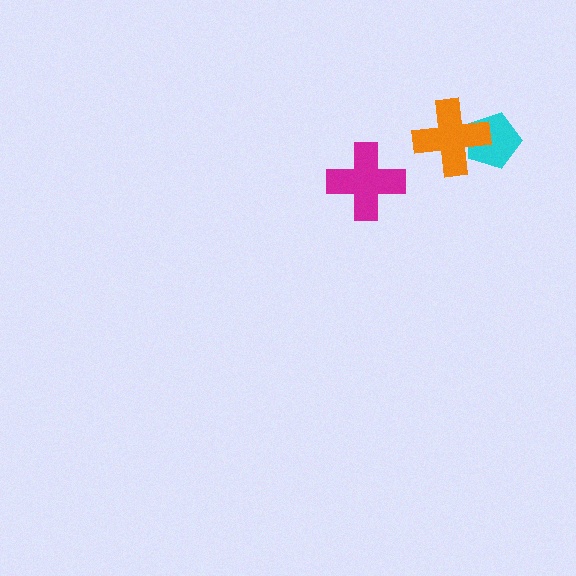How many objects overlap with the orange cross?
1 object overlaps with the orange cross.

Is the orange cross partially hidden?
No, no other shape covers it.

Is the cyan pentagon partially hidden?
Yes, it is partially covered by another shape.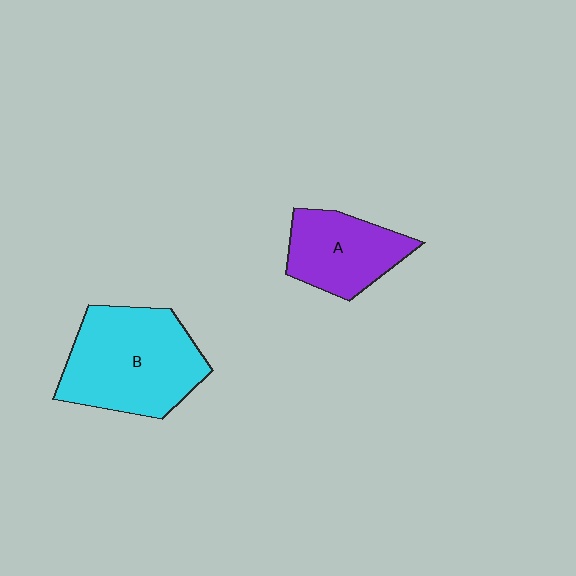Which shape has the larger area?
Shape B (cyan).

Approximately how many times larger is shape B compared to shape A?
Approximately 1.6 times.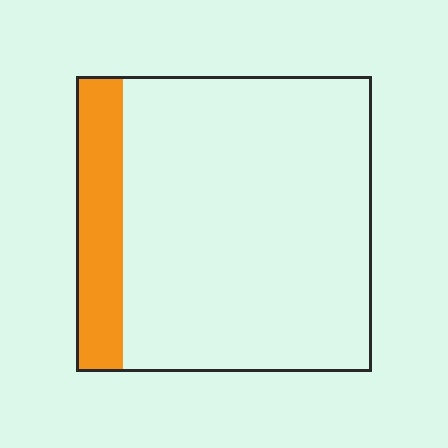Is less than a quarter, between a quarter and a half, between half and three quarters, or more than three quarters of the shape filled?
Less than a quarter.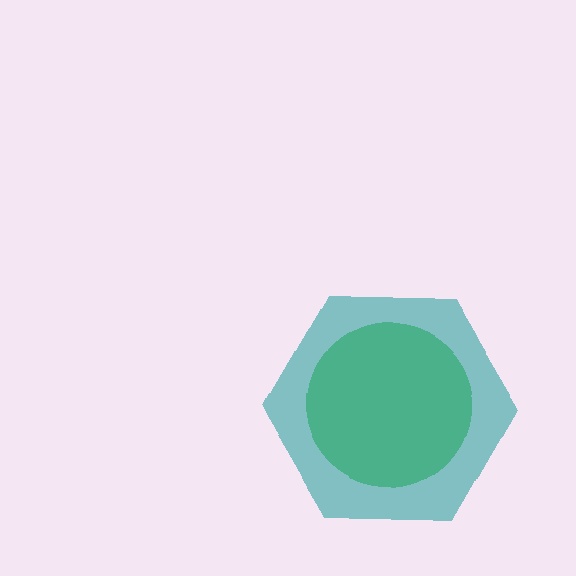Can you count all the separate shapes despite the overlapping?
Yes, there are 2 separate shapes.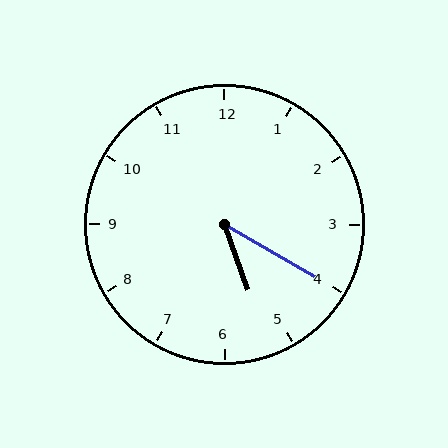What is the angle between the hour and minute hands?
Approximately 40 degrees.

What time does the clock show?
5:20.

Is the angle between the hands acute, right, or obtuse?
It is acute.